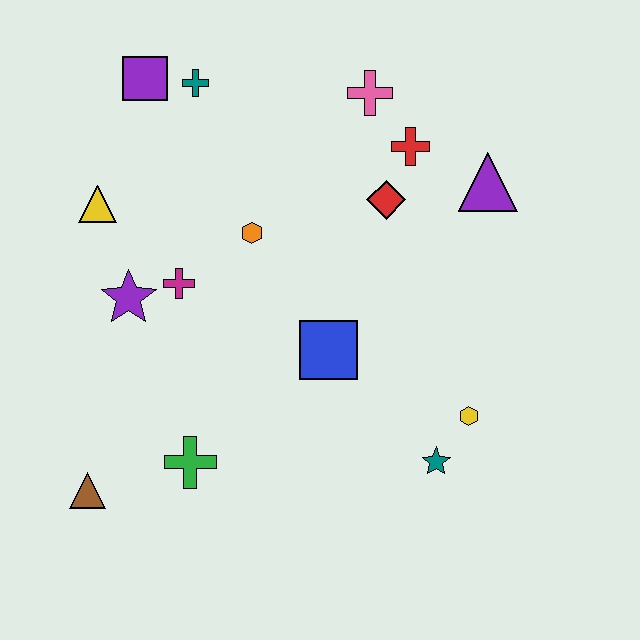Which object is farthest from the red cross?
The brown triangle is farthest from the red cross.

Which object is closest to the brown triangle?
The green cross is closest to the brown triangle.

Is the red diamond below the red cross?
Yes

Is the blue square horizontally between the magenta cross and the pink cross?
Yes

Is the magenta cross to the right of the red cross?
No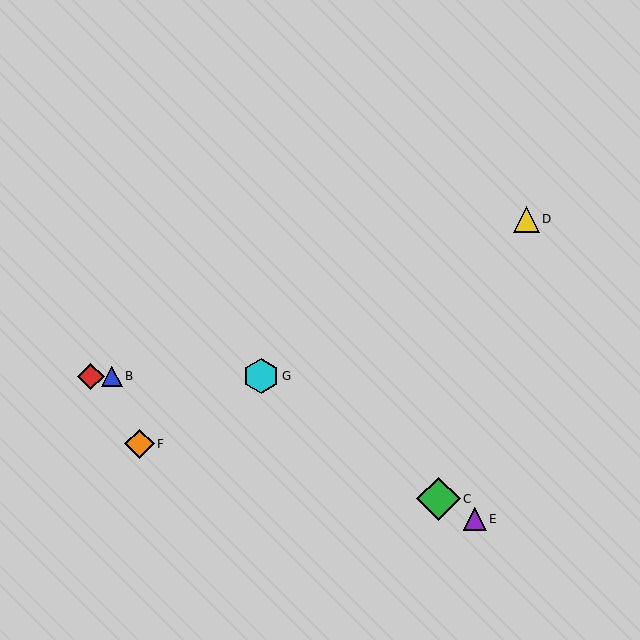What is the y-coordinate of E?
Object E is at y≈519.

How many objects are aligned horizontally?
3 objects (A, B, G) are aligned horizontally.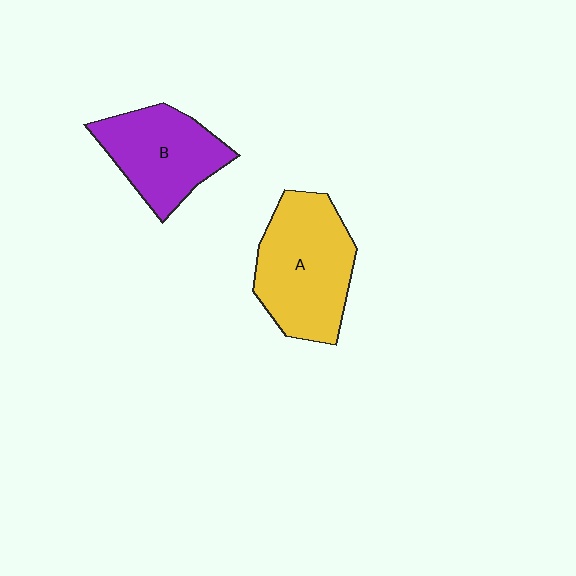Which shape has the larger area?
Shape A (yellow).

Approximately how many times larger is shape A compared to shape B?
Approximately 1.3 times.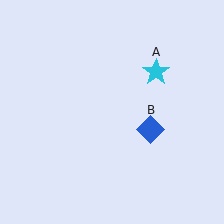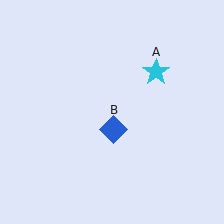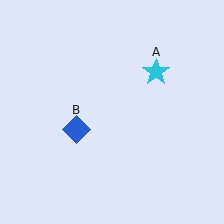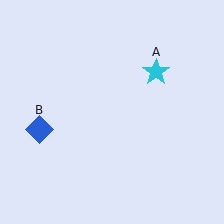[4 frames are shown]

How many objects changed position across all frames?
1 object changed position: blue diamond (object B).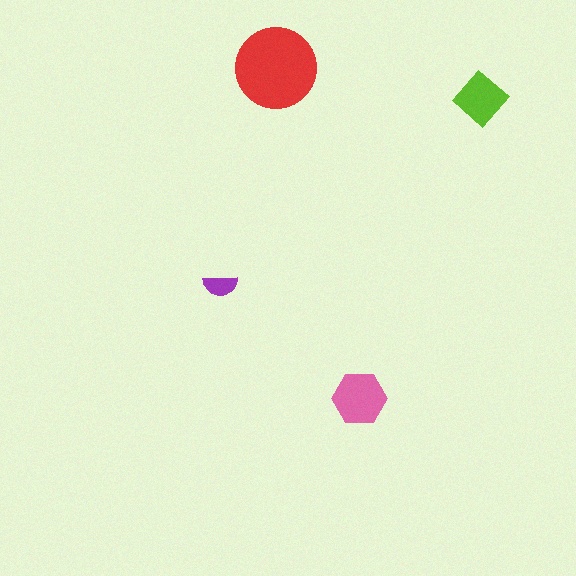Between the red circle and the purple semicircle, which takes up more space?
The red circle.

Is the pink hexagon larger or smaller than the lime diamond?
Larger.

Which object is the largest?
The red circle.